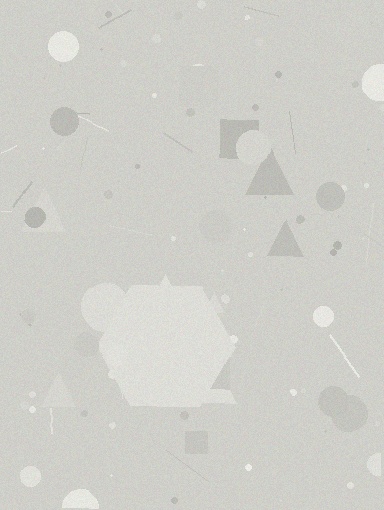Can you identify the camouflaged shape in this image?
The camouflaged shape is a hexagon.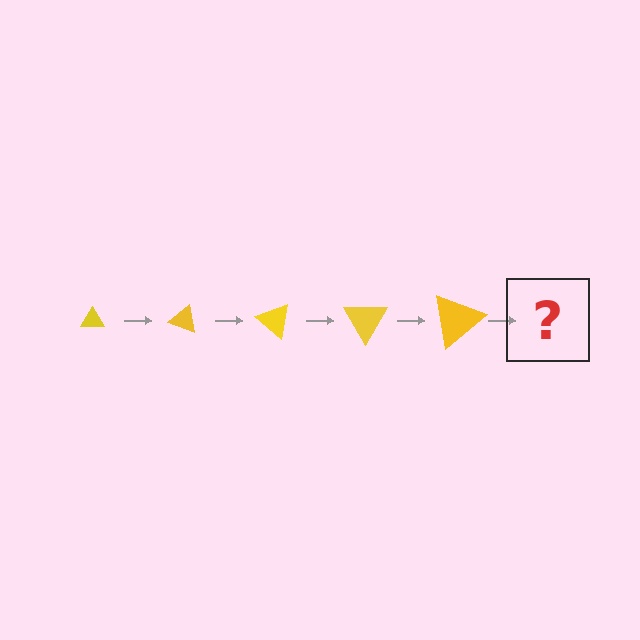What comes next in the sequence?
The next element should be a triangle, larger than the previous one and rotated 100 degrees from the start.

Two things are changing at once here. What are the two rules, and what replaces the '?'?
The two rules are that the triangle grows larger each step and it rotates 20 degrees each step. The '?' should be a triangle, larger than the previous one and rotated 100 degrees from the start.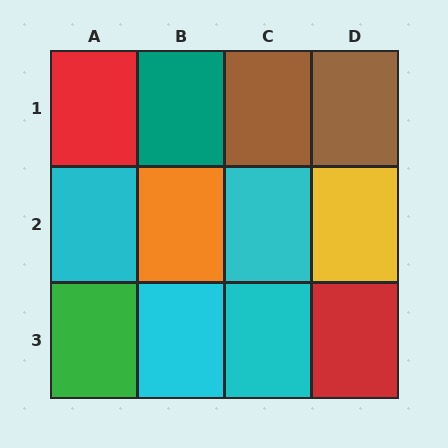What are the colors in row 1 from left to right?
Red, teal, brown, brown.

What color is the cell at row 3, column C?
Cyan.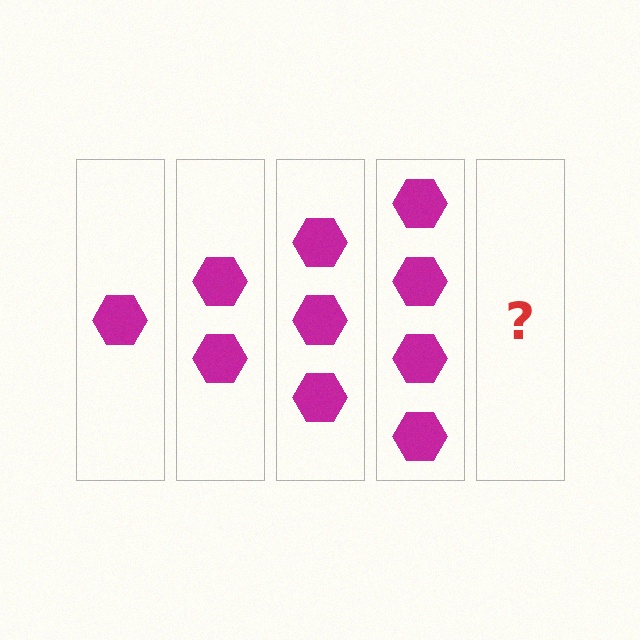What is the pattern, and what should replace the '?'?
The pattern is that each step adds one more hexagon. The '?' should be 5 hexagons.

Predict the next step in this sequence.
The next step is 5 hexagons.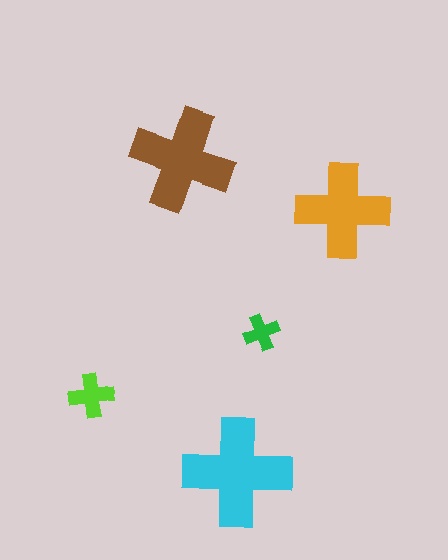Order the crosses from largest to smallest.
the cyan one, the brown one, the orange one, the lime one, the green one.